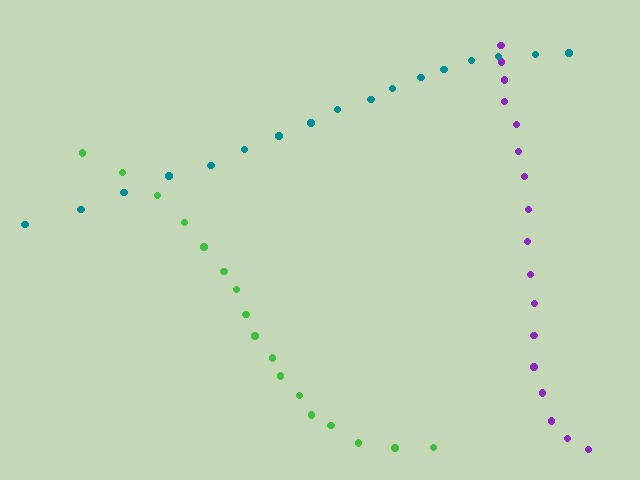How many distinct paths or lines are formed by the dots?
There are 3 distinct paths.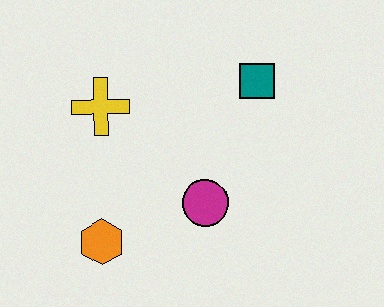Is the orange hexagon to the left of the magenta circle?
Yes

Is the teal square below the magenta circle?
No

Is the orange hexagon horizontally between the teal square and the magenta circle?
No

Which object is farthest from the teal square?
The orange hexagon is farthest from the teal square.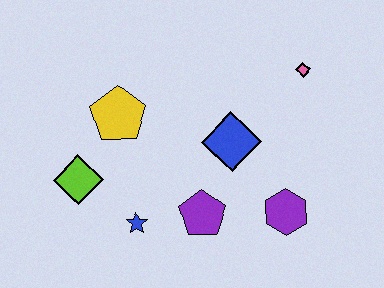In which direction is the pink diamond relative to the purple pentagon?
The pink diamond is above the purple pentagon.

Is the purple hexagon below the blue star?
No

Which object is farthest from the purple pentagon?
The pink diamond is farthest from the purple pentagon.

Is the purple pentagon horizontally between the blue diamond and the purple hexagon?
No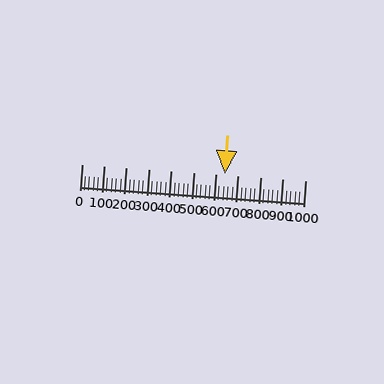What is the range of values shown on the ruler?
The ruler shows values from 0 to 1000.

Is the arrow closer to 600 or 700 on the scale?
The arrow is closer to 600.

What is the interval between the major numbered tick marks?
The major tick marks are spaced 100 units apart.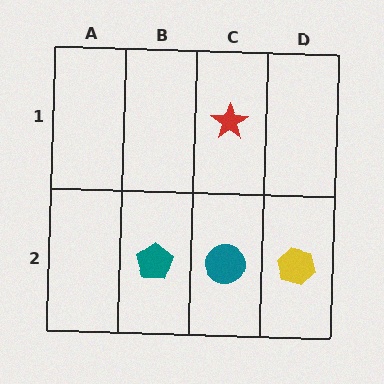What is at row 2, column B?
A teal pentagon.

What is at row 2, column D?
A yellow hexagon.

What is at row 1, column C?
A red star.